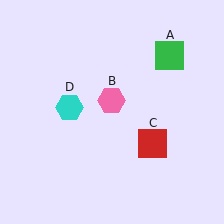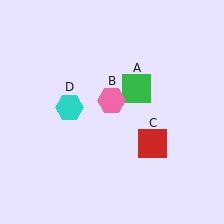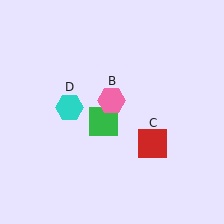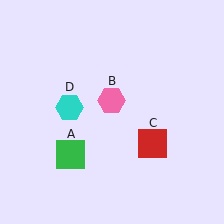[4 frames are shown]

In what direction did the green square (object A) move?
The green square (object A) moved down and to the left.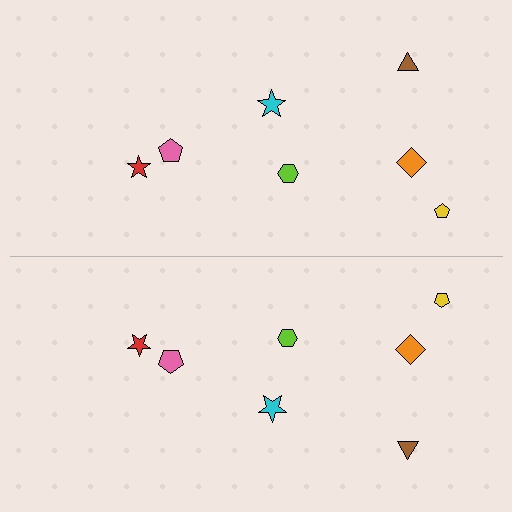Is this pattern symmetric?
Yes, this pattern has bilateral (reflection) symmetry.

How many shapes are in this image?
There are 14 shapes in this image.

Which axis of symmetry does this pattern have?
The pattern has a horizontal axis of symmetry running through the center of the image.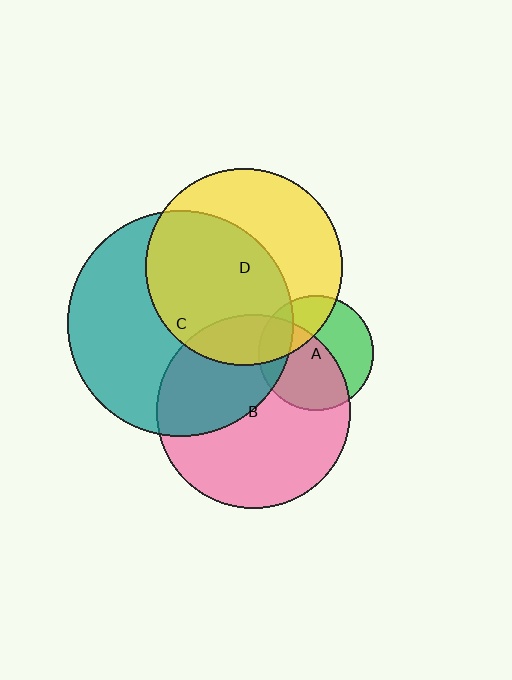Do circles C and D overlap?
Yes.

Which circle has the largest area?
Circle C (teal).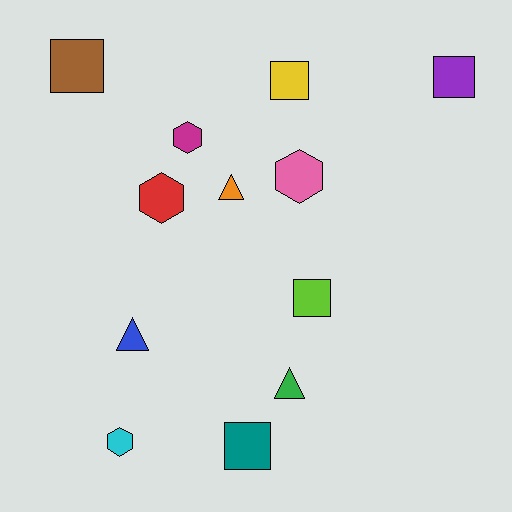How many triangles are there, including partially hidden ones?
There are 3 triangles.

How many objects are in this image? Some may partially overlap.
There are 12 objects.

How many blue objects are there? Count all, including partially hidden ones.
There is 1 blue object.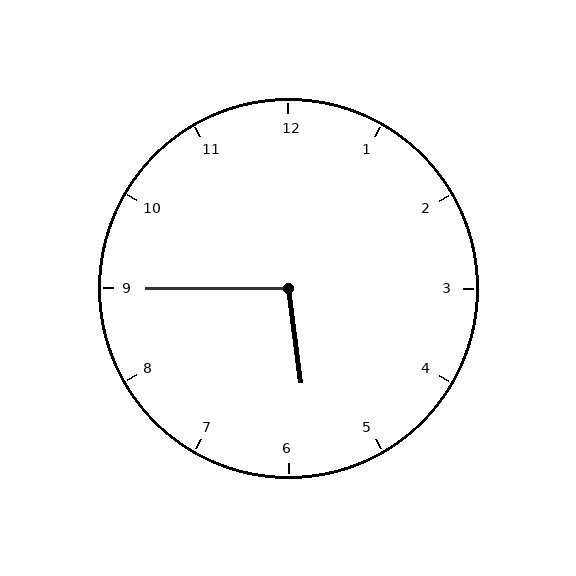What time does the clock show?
5:45.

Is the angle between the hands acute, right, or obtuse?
It is obtuse.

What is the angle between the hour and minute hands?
Approximately 98 degrees.